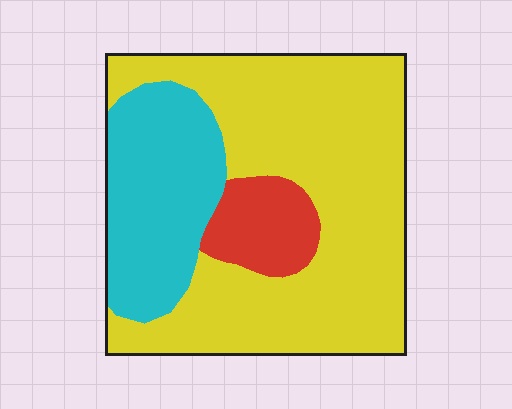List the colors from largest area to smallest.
From largest to smallest: yellow, cyan, red.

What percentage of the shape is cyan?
Cyan takes up about one quarter (1/4) of the shape.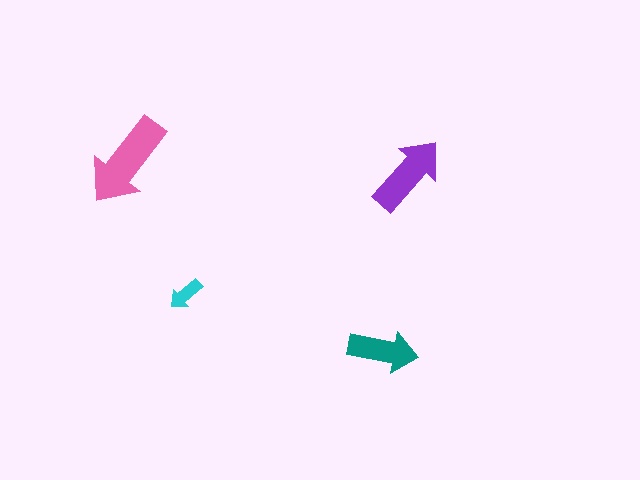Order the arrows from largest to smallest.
the pink one, the purple one, the teal one, the cyan one.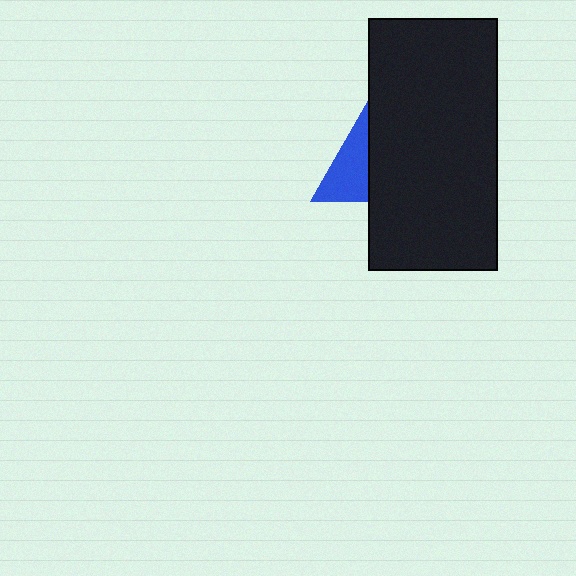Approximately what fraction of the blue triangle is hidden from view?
Roughly 64% of the blue triangle is hidden behind the black rectangle.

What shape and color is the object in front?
The object in front is a black rectangle.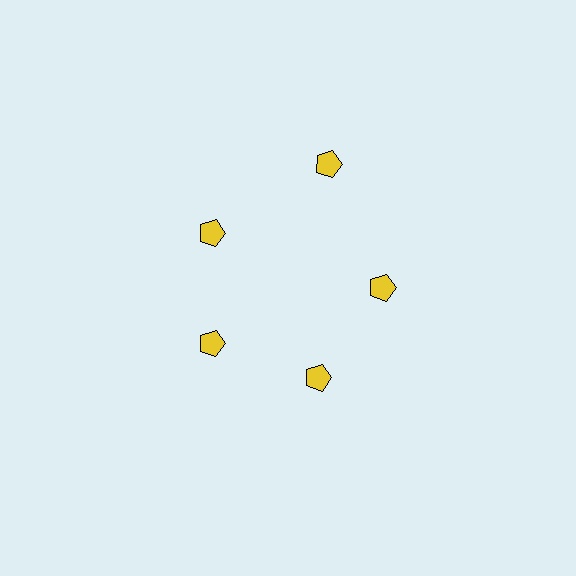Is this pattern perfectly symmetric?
No. The 5 yellow pentagons are arranged in a ring, but one element near the 1 o'clock position is pushed outward from the center, breaking the 5-fold rotational symmetry.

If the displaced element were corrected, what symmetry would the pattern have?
It would have 5-fold rotational symmetry — the pattern would map onto itself every 72 degrees.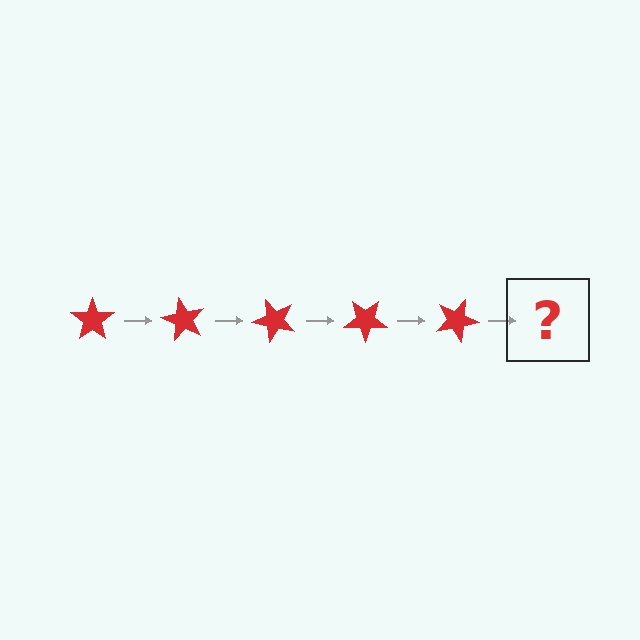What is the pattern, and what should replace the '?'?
The pattern is that the star rotates 60 degrees each step. The '?' should be a red star rotated 300 degrees.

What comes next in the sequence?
The next element should be a red star rotated 300 degrees.